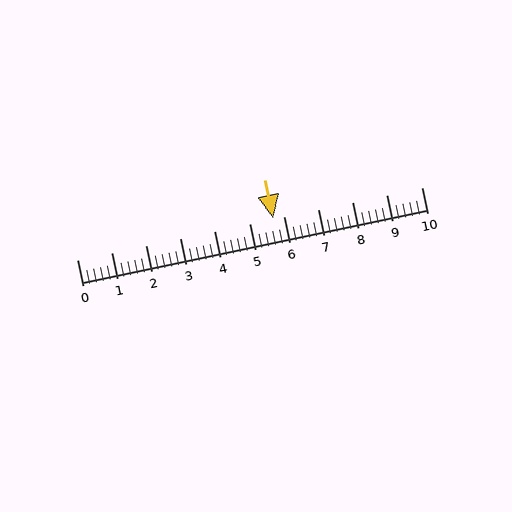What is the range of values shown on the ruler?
The ruler shows values from 0 to 10.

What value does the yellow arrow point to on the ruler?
The yellow arrow points to approximately 5.7.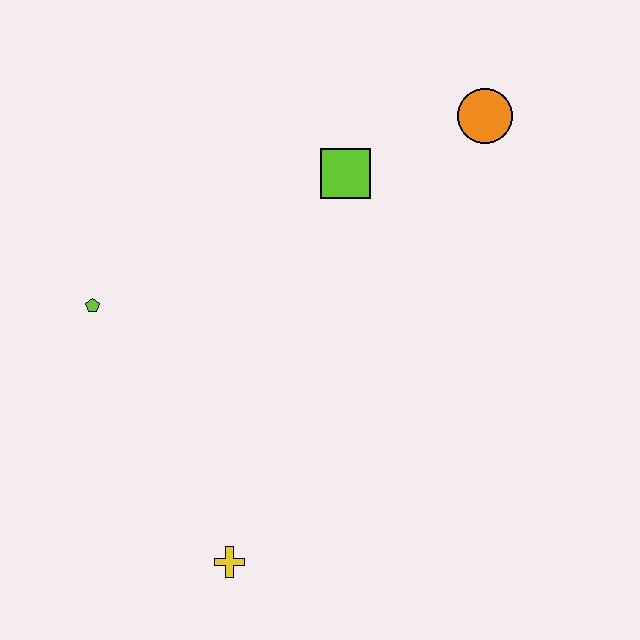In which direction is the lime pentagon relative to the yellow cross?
The lime pentagon is above the yellow cross.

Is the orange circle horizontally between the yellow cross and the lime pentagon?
No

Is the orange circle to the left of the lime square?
No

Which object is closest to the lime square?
The orange circle is closest to the lime square.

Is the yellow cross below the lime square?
Yes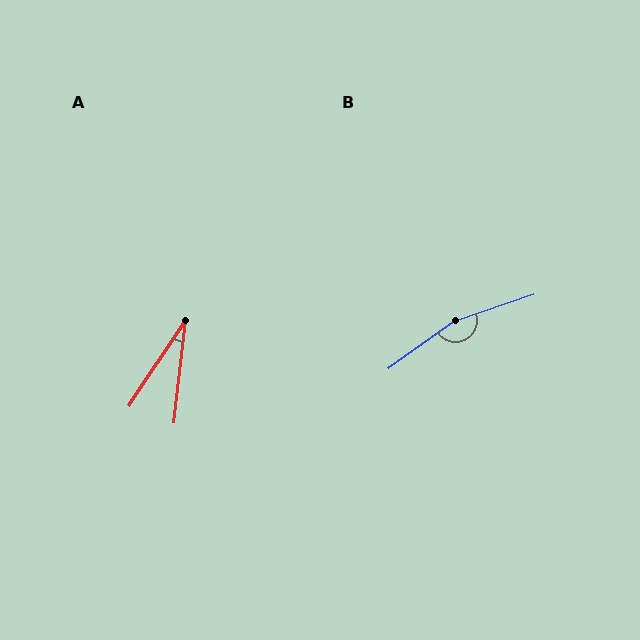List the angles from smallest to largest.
A (27°), B (163°).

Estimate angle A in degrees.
Approximately 27 degrees.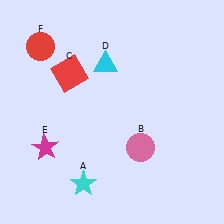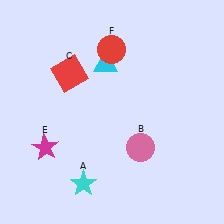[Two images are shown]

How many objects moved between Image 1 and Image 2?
1 object moved between the two images.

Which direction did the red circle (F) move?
The red circle (F) moved right.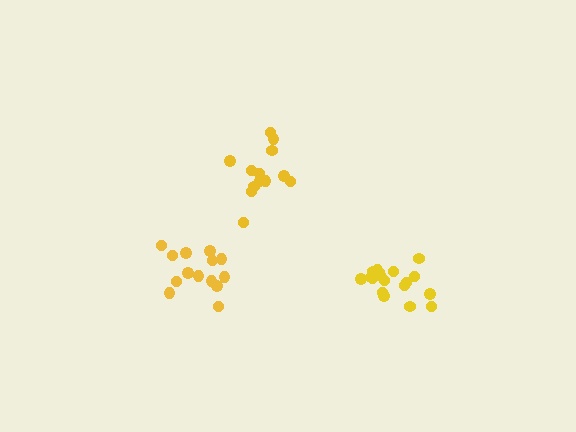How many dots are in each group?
Group 1: 14 dots, Group 2: 13 dots, Group 3: 18 dots (45 total).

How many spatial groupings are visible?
There are 3 spatial groupings.